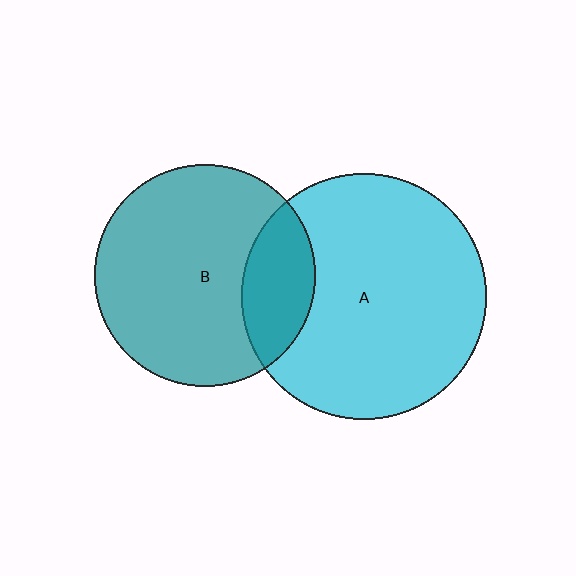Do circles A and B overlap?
Yes.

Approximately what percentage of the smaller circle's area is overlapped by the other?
Approximately 20%.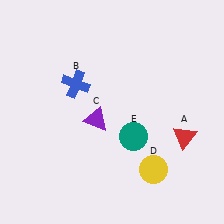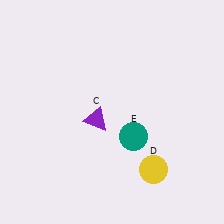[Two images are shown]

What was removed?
The blue cross (B), the red triangle (A) were removed in Image 2.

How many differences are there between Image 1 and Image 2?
There are 2 differences between the two images.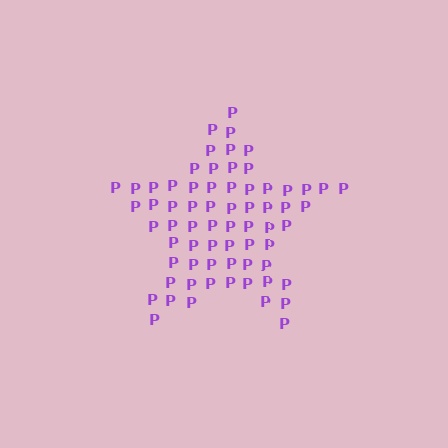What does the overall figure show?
The overall figure shows a star.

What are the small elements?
The small elements are letter P's.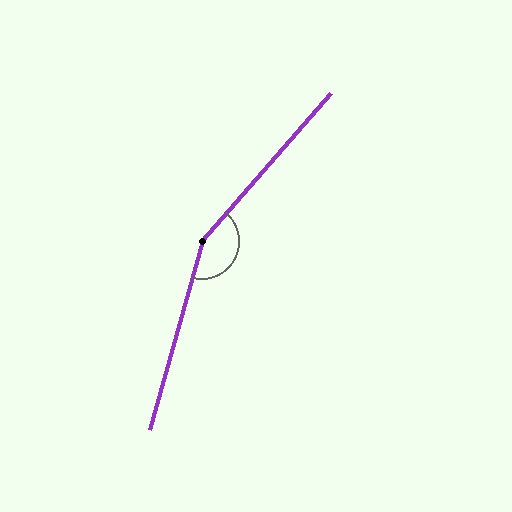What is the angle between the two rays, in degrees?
Approximately 154 degrees.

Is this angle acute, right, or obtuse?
It is obtuse.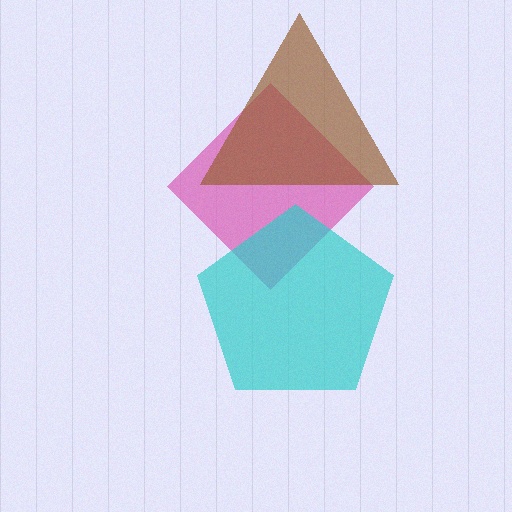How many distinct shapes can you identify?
There are 3 distinct shapes: a pink diamond, a cyan pentagon, a brown triangle.